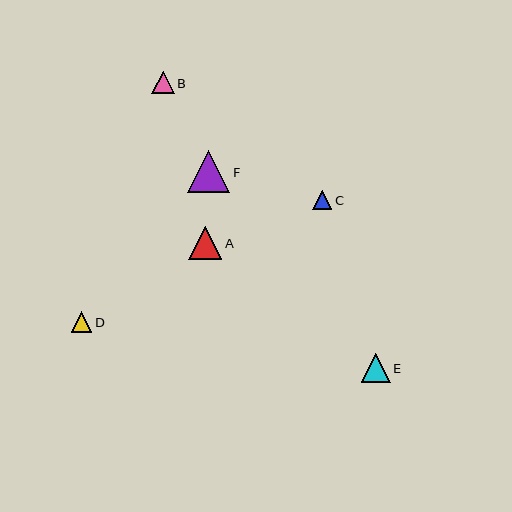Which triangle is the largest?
Triangle F is the largest with a size of approximately 42 pixels.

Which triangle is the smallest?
Triangle C is the smallest with a size of approximately 19 pixels.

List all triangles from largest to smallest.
From largest to smallest: F, A, E, B, D, C.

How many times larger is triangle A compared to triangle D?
Triangle A is approximately 1.6 times the size of triangle D.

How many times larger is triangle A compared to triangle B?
Triangle A is approximately 1.4 times the size of triangle B.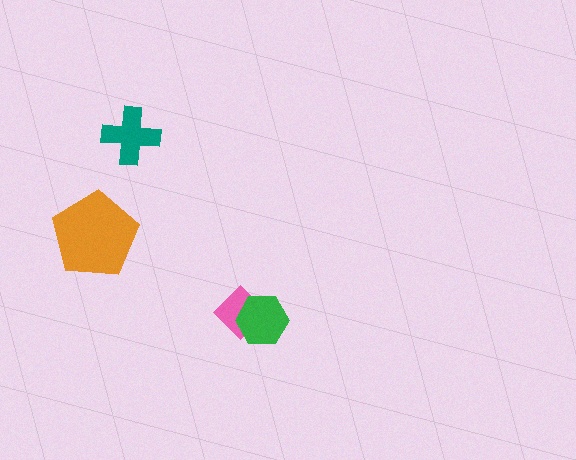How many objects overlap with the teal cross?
0 objects overlap with the teal cross.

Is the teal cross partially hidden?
No, no other shape covers it.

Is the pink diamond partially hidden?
Yes, it is partially covered by another shape.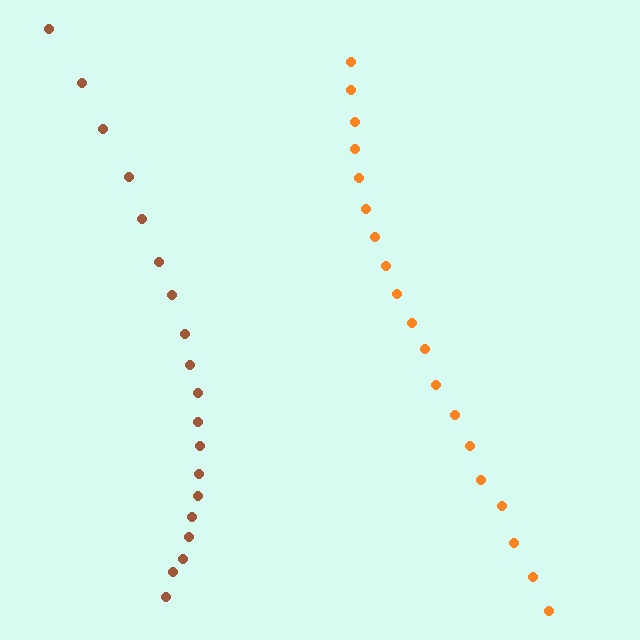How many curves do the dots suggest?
There are 2 distinct paths.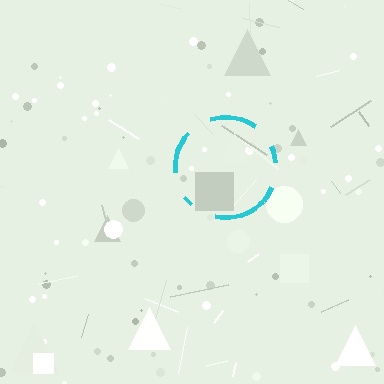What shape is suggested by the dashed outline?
The dashed outline suggests a circle.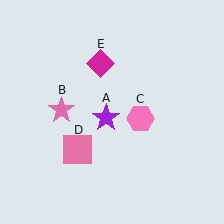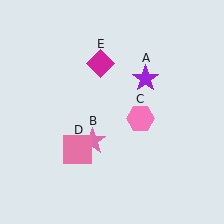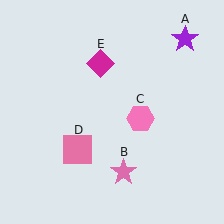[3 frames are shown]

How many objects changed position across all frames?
2 objects changed position: purple star (object A), pink star (object B).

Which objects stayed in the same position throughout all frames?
Pink hexagon (object C) and pink square (object D) and magenta diamond (object E) remained stationary.